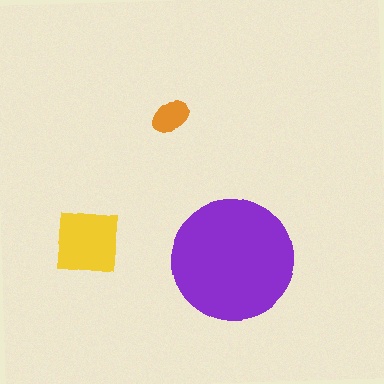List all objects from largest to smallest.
The purple circle, the yellow square, the orange ellipse.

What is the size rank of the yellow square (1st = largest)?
2nd.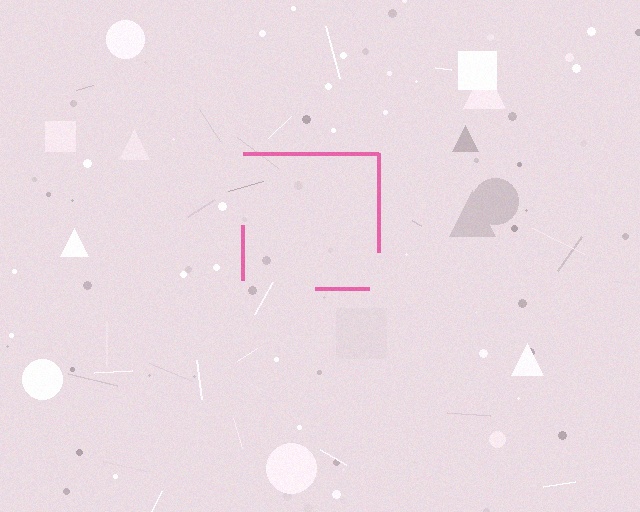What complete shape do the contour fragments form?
The contour fragments form a square.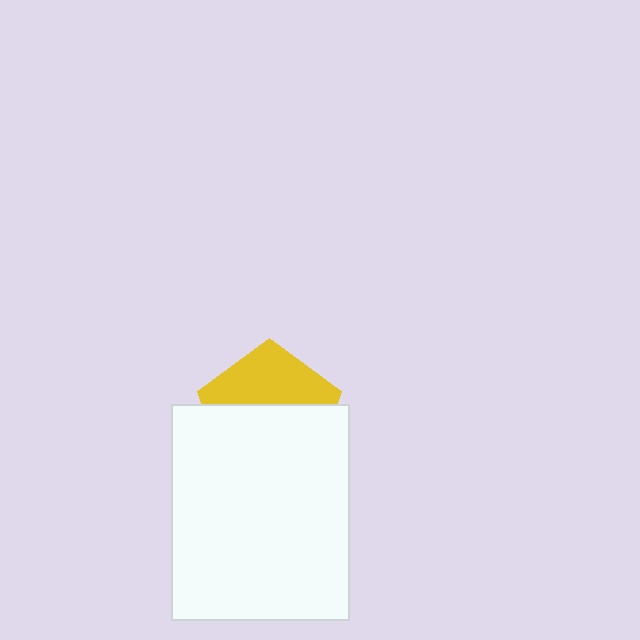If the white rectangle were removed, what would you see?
You would see the complete yellow pentagon.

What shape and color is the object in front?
The object in front is a white rectangle.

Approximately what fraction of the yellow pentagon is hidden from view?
Roughly 60% of the yellow pentagon is hidden behind the white rectangle.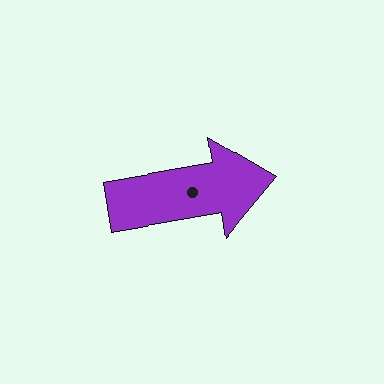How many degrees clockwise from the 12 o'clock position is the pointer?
Approximately 80 degrees.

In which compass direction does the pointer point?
East.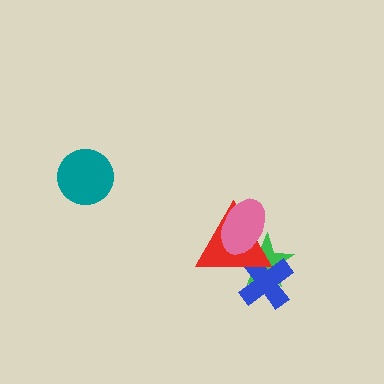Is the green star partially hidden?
Yes, it is partially covered by another shape.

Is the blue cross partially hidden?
Yes, it is partially covered by another shape.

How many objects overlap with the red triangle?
3 objects overlap with the red triangle.